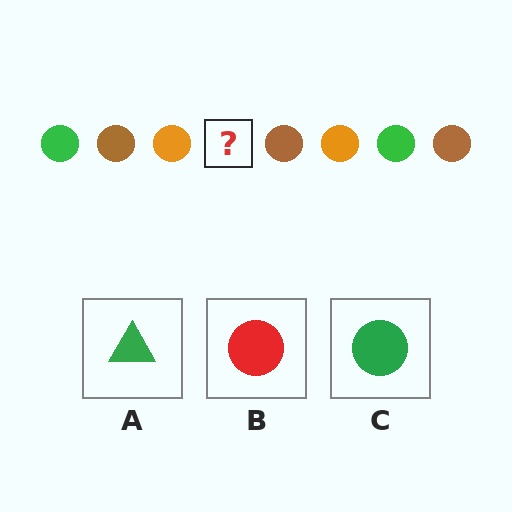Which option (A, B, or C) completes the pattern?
C.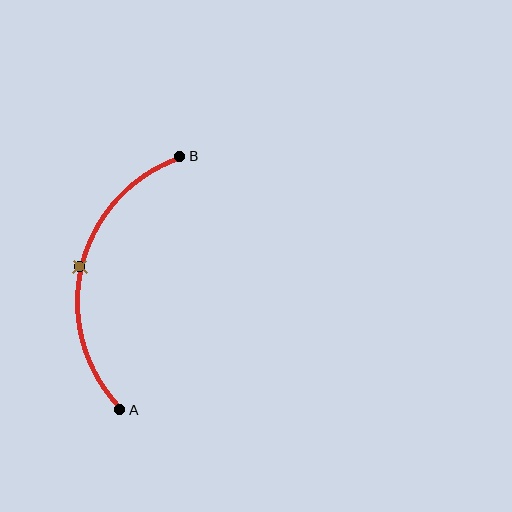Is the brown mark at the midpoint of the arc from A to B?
Yes. The brown mark lies on the arc at equal arc-length from both A and B — it is the arc midpoint.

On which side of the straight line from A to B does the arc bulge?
The arc bulges to the left of the straight line connecting A and B.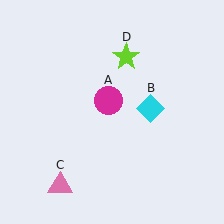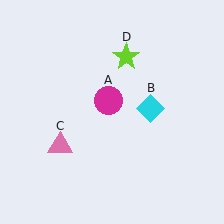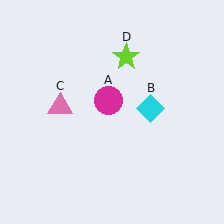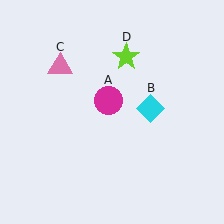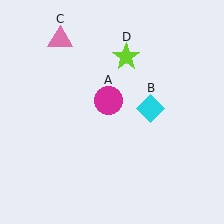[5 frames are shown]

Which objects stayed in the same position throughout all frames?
Magenta circle (object A) and cyan diamond (object B) and lime star (object D) remained stationary.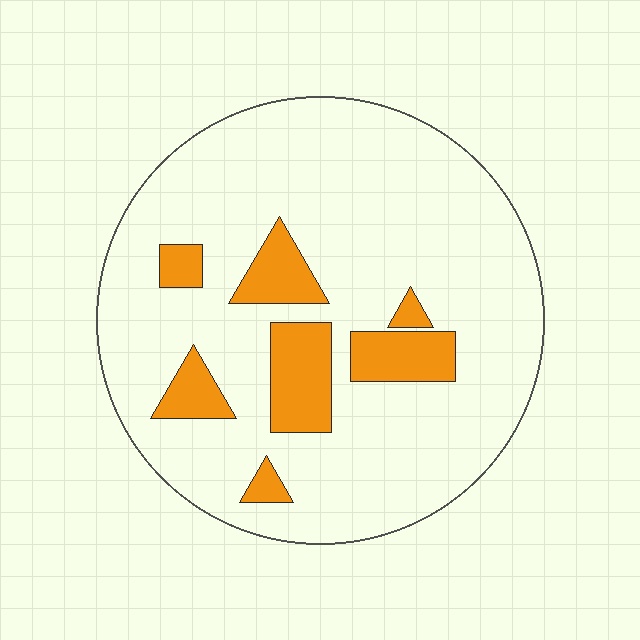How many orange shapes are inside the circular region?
7.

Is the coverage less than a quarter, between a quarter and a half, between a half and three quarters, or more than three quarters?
Less than a quarter.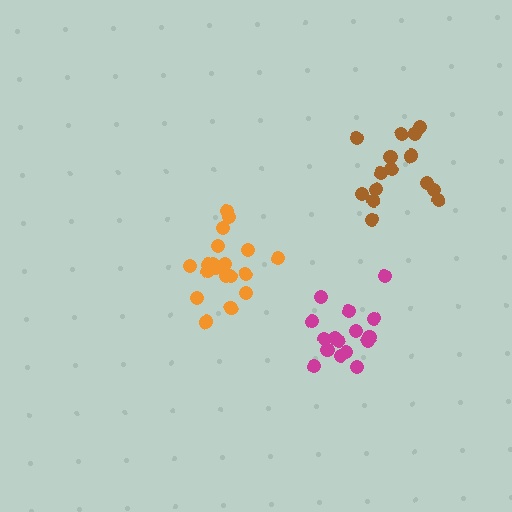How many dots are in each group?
Group 1: 19 dots, Group 2: 16 dots, Group 3: 15 dots (50 total).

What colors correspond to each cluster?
The clusters are colored: orange, magenta, brown.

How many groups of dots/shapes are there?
There are 3 groups.